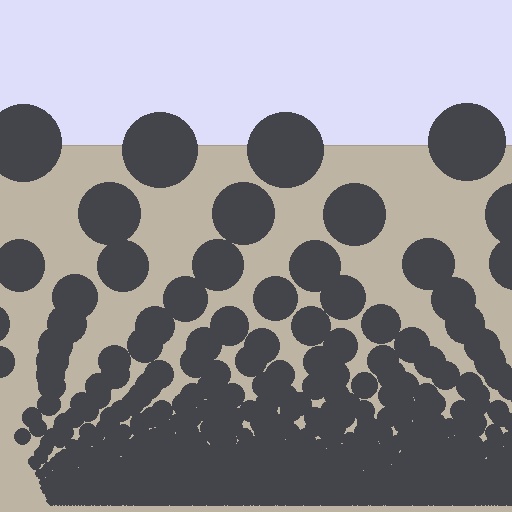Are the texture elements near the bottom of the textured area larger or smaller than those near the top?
Smaller. The gradient is inverted — elements near the bottom are smaller and denser.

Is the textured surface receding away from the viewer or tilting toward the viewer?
The surface appears to tilt toward the viewer. Texture elements get larger and sparser toward the top.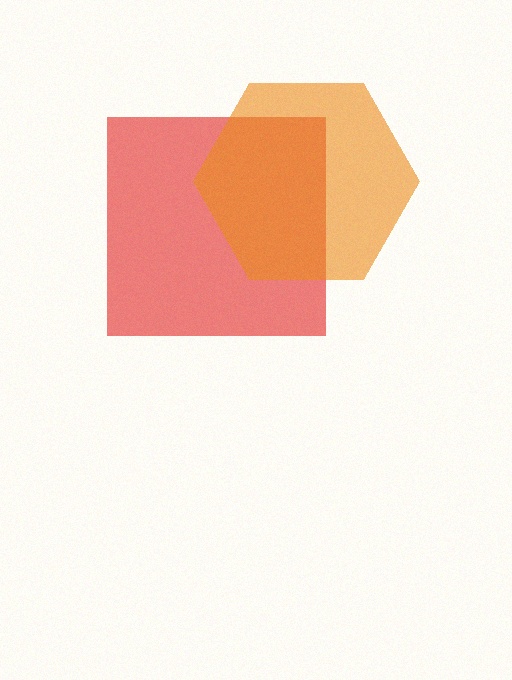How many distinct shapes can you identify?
There are 2 distinct shapes: a red square, an orange hexagon.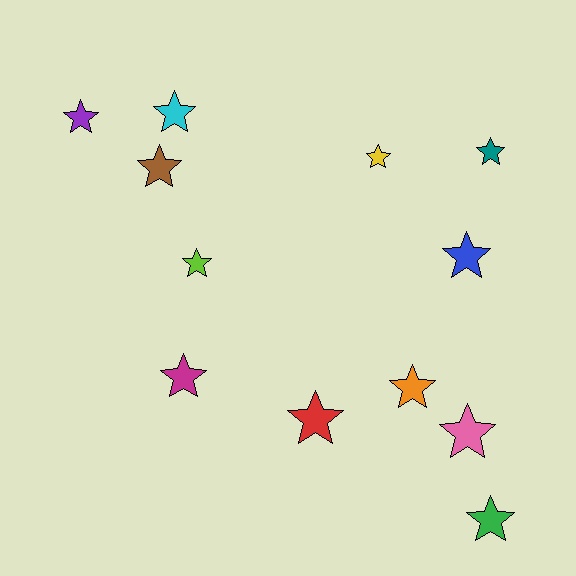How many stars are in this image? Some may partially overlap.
There are 12 stars.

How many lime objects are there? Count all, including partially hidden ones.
There is 1 lime object.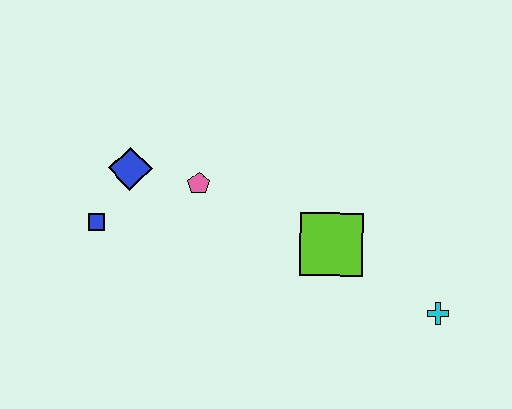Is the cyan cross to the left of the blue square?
No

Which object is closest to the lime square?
The cyan cross is closest to the lime square.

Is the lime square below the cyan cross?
No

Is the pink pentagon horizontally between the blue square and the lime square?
Yes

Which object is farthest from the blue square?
The cyan cross is farthest from the blue square.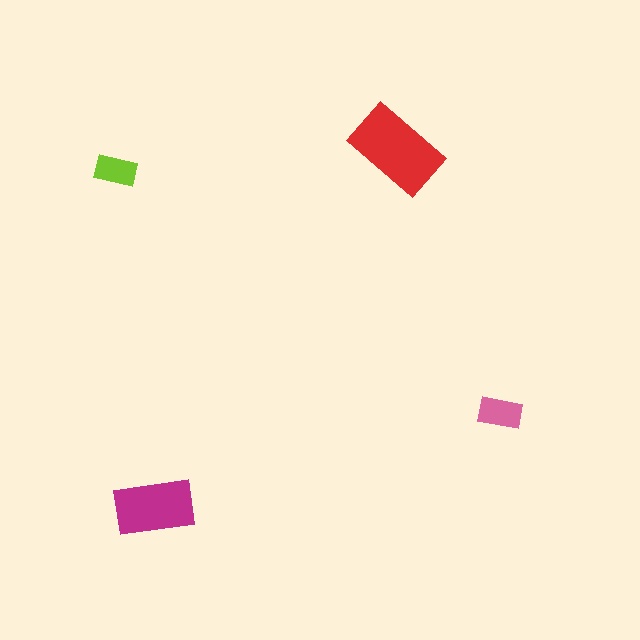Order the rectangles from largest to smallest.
the red one, the magenta one, the pink one, the lime one.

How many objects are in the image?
There are 4 objects in the image.